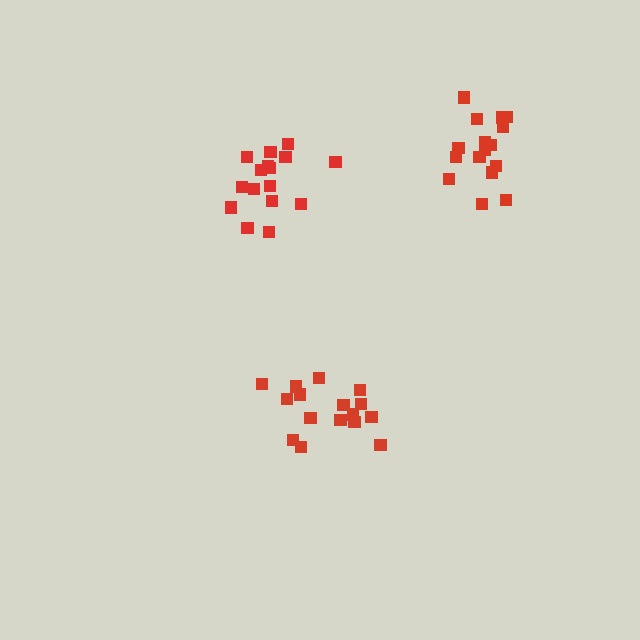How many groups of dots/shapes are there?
There are 3 groups.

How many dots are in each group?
Group 1: 16 dots, Group 2: 16 dots, Group 3: 16 dots (48 total).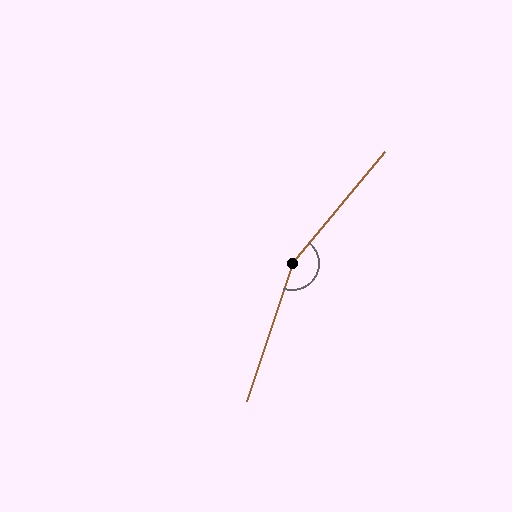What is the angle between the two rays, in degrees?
Approximately 158 degrees.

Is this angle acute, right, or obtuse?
It is obtuse.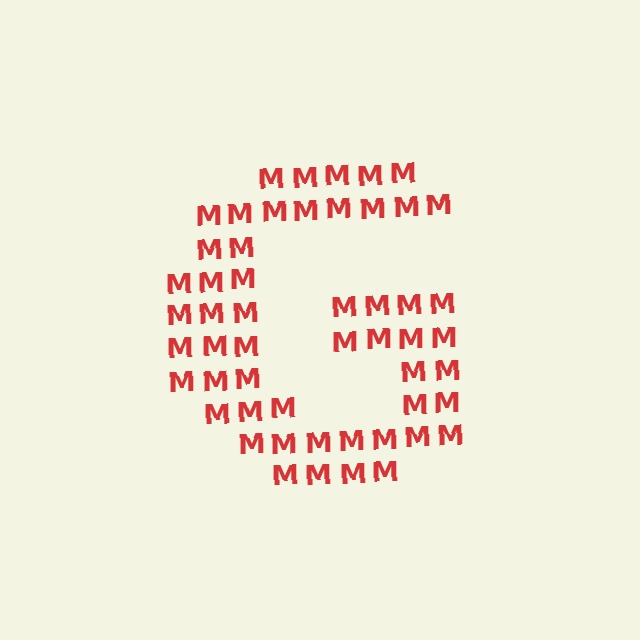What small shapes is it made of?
It is made of small letter M's.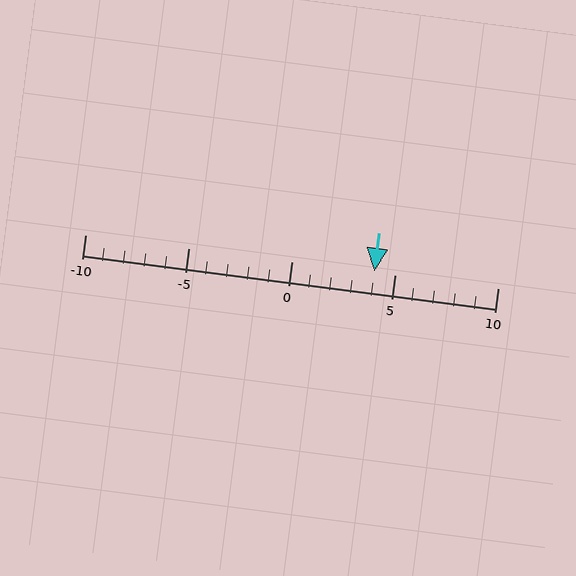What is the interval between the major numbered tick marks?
The major tick marks are spaced 5 units apart.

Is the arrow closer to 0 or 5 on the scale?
The arrow is closer to 5.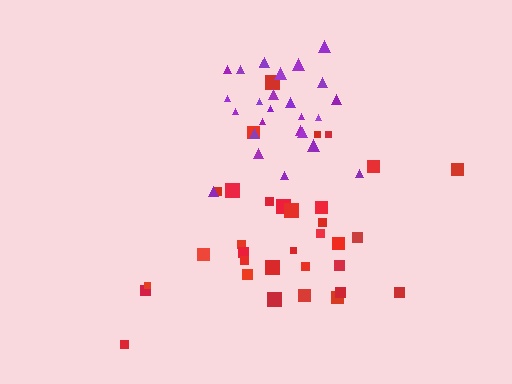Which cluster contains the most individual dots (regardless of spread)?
Red (33).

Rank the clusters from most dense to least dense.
purple, red.